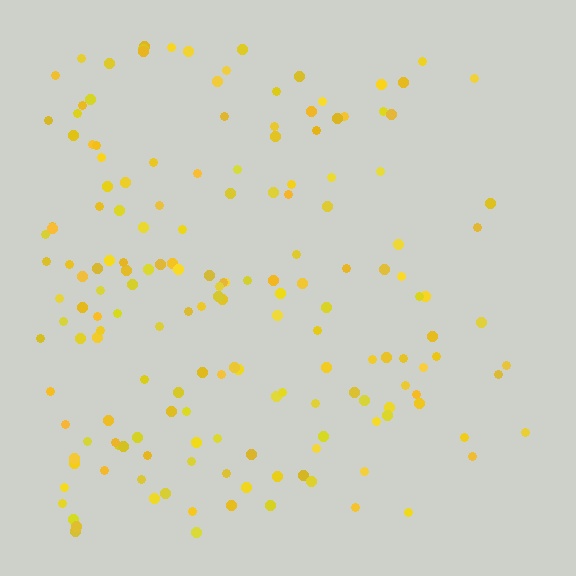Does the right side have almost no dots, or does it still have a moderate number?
Still a moderate number, just noticeably fewer than the left.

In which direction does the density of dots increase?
From right to left, with the left side densest.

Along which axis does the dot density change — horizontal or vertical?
Horizontal.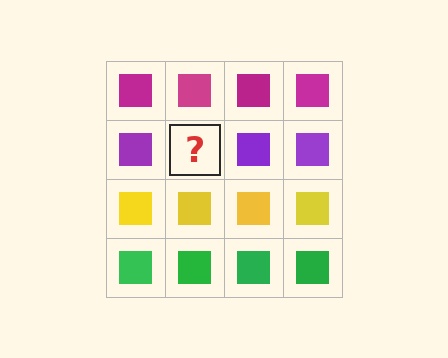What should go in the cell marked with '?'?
The missing cell should contain a purple square.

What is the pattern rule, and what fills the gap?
The rule is that each row has a consistent color. The gap should be filled with a purple square.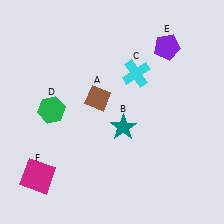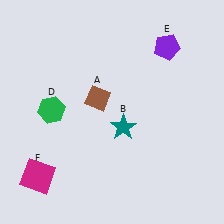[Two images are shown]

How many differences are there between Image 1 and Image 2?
There is 1 difference between the two images.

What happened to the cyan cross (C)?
The cyan cross (C) was removed in Image 2. It was in the top-right area of Image 1.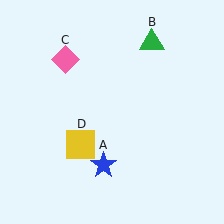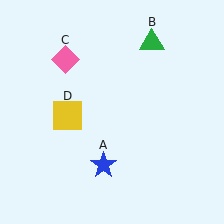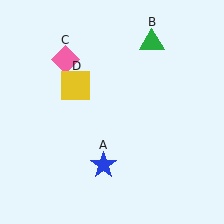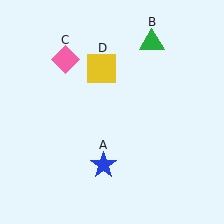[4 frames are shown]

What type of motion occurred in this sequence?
The yellow square (object D) rotated clockwise around the center of the scene.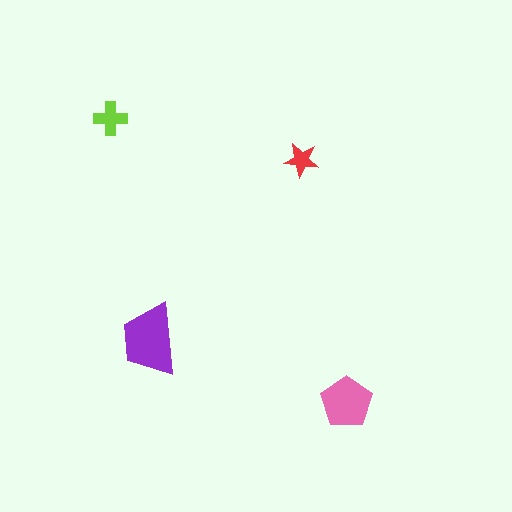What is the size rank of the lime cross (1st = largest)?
3rd.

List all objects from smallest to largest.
The red star, the lime cross, the pink pentagon, the purple trapezoid.